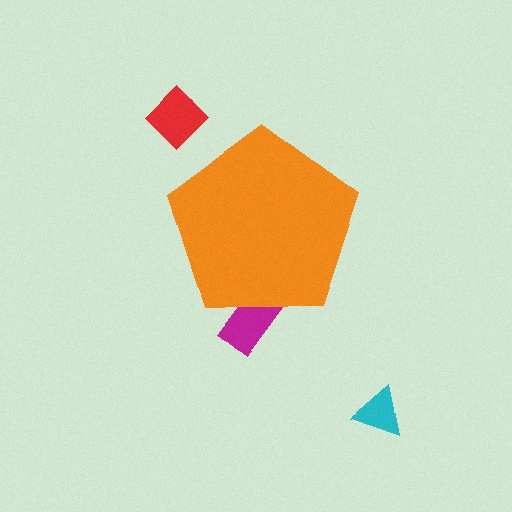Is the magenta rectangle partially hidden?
Yes, the magenta rectangle is partially hidden behind the orange pentagon.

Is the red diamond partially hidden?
No, the red diamond is fully visible.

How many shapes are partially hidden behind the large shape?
1 shape is partially hidden.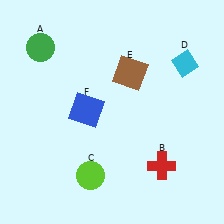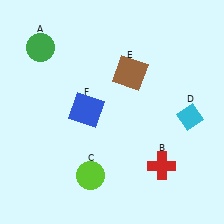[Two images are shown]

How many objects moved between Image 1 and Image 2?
1 object moved between the two images.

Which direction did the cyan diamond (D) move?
The cyan diamond (D) moved down.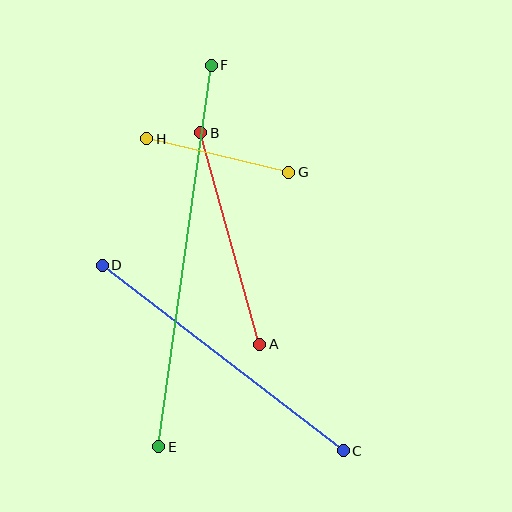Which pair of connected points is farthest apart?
Points E and F are farthest apart.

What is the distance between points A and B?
The distance is approximately 220 pixels.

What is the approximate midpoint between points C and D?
The midpoint is at approximately (223, 358) pixels.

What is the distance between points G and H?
The distance is approximately 146 pixels.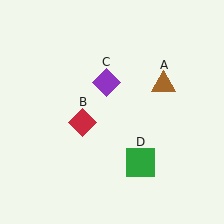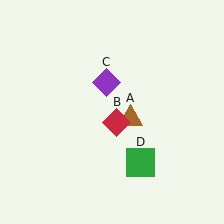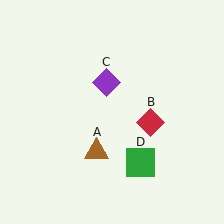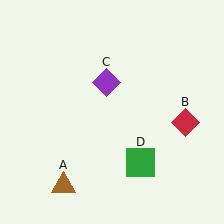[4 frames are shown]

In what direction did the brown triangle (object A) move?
The brown triangle (object A) moved down and to the left.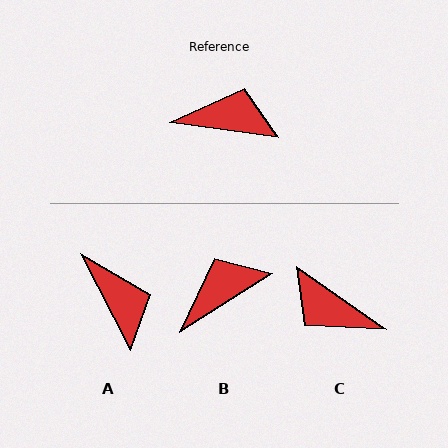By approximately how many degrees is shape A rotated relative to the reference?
Approximately 55 degrees clockwise.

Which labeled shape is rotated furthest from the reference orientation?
C, about 153 degrees away.